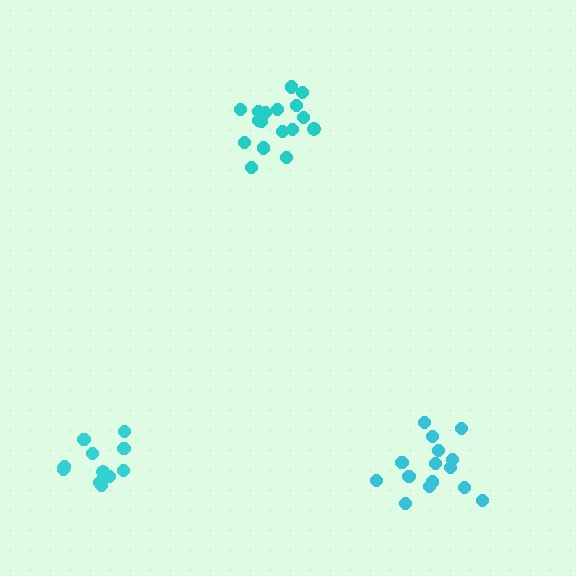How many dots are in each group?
Group 1: 17 dots, Group 2: 15 dots, Group 3: 11 dots (43 total).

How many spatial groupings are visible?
There are 3 spatial groupings.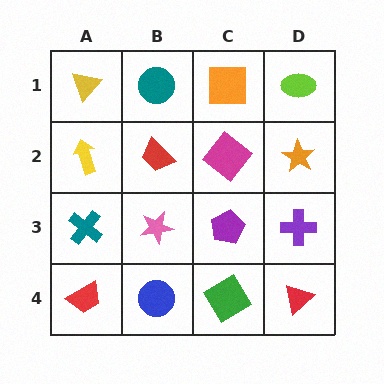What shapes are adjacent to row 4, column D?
A purple cross (row 3, column D), a green diamond (row 4, column C).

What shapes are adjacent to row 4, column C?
A purple pentagon (row 3, column C), a blue circle (row 4, column B), a red triangle (row 4, column D).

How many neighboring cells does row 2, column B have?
4.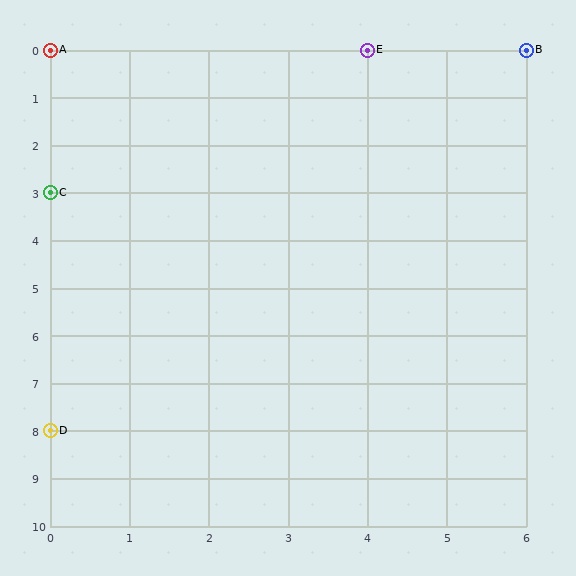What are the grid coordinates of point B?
Point B is at grid coordinates (6, 0).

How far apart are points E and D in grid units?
Points E and D are 4 columns and 8 rows apart (about 8.9 grid units diagonally).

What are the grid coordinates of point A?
Point A is at grid coordinates (0, 0).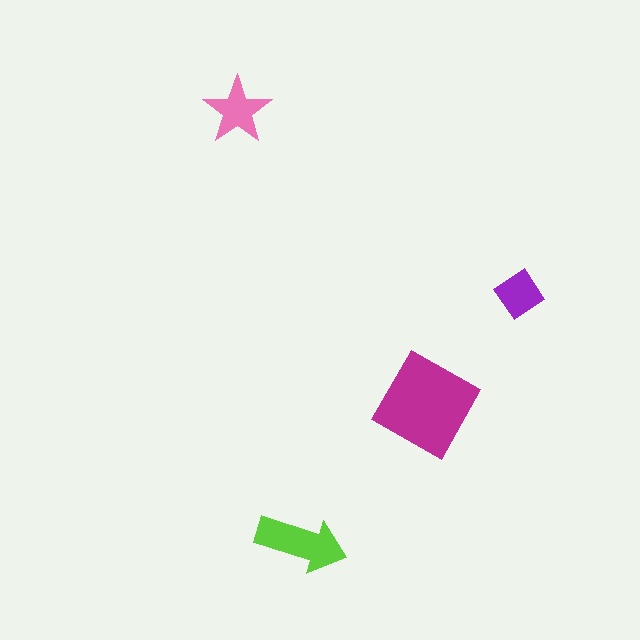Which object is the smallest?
The purple diamond.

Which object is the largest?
The magenta diamond.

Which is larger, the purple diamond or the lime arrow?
The lime arrow.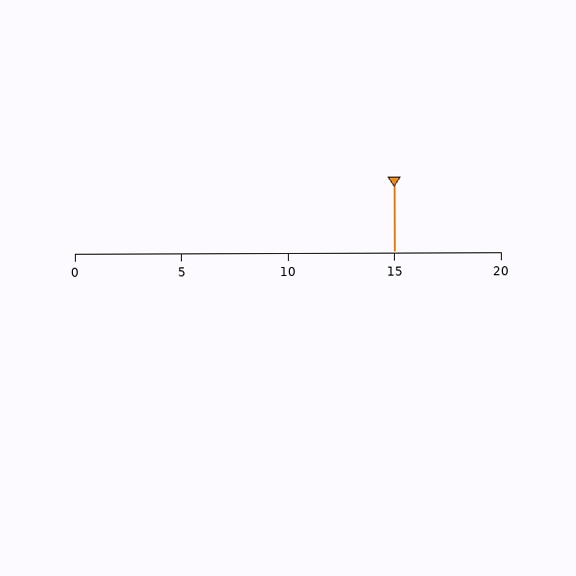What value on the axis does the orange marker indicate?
The marker indicates approximately 15.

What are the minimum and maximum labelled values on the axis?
The axis runs from 0 to 20.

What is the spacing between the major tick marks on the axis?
The major ticks are spaced 5 apart.